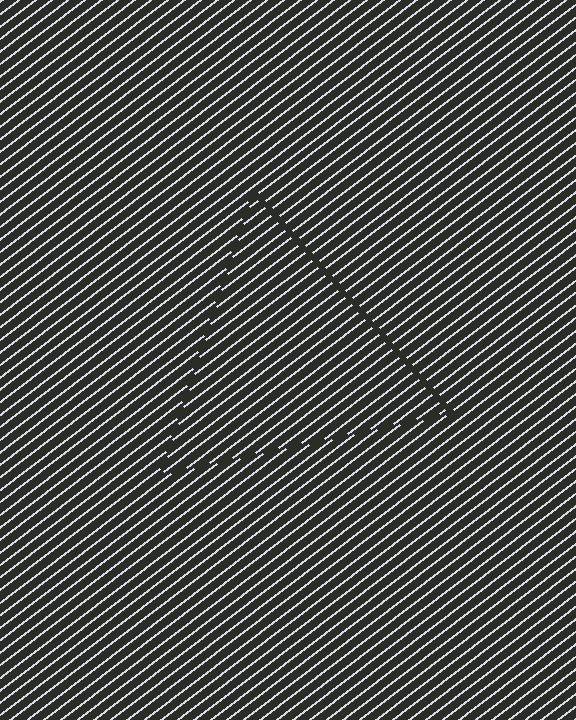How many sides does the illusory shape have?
3 sides — the line-ends trace a triangle.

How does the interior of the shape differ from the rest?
The interior of the shape contains the same grating, shifted by half a period — the contour is defined by the phase discontinuity where line-ends from the inner and outer gratings abut.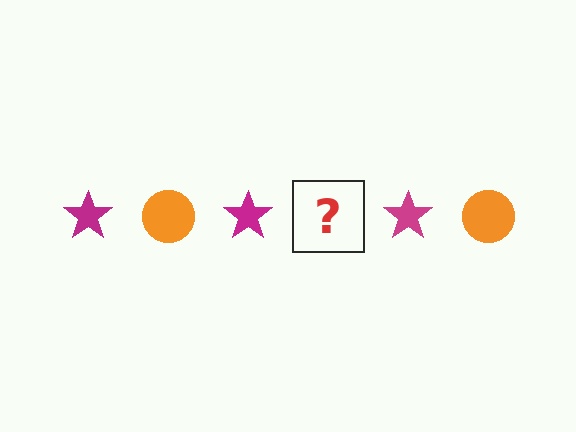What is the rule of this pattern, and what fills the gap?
The rule is that the pattern alternates between magenta star and orange circle. The gap should be filled with an orange circle.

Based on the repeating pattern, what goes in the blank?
The blank should be an orange circle.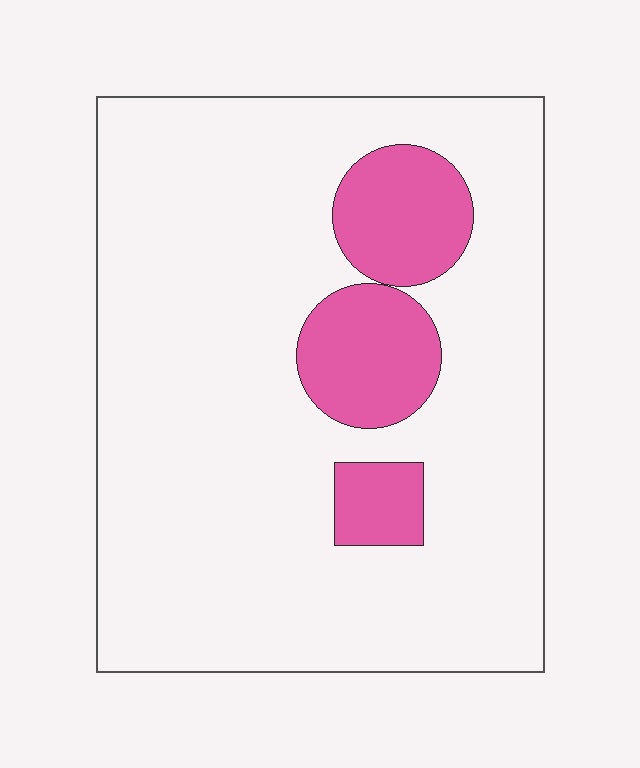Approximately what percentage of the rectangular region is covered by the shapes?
Approximately 15%.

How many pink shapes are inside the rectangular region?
3.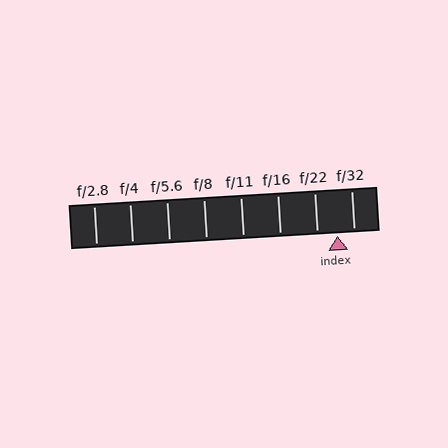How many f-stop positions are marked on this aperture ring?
There are 8 f-stop positions marked.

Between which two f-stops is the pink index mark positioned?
The index mark is between f/22 and f/32.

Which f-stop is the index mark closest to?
The index mark is closest to f/32.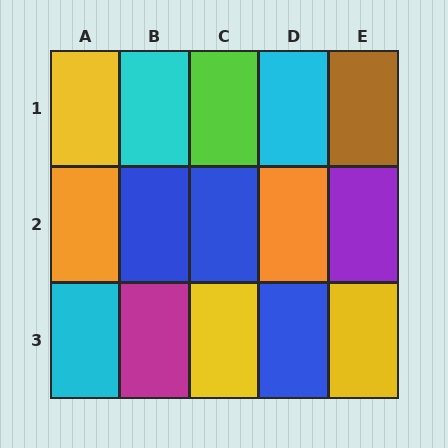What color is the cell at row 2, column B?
Blue.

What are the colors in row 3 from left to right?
Cyan, magenta, yellow, blue, yellow.